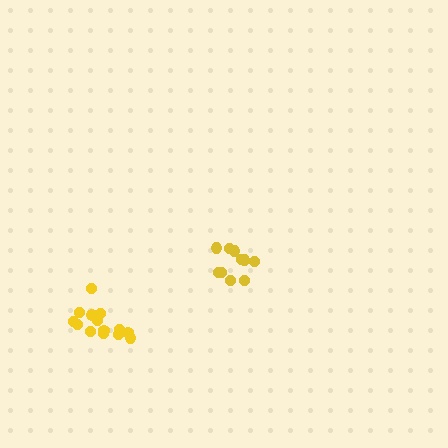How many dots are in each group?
Group 1: 10 dots, Group 2: 14 dots (24 total).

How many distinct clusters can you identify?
There are 2 distinct clusters.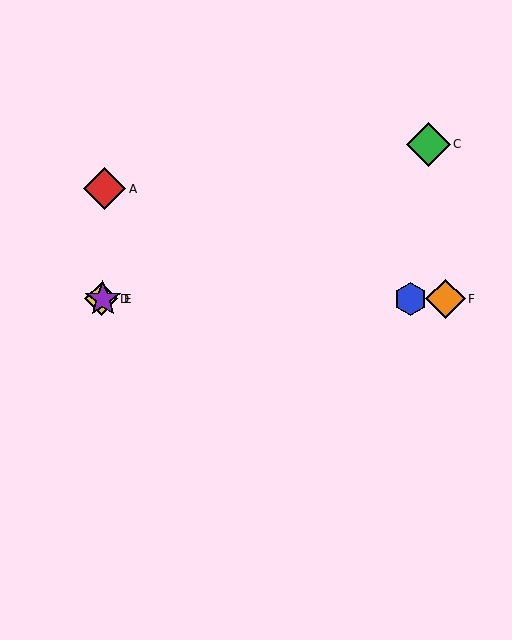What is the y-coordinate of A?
Object A is at y≈189.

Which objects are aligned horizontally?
Objects B, D, E, F are aligned horizontally.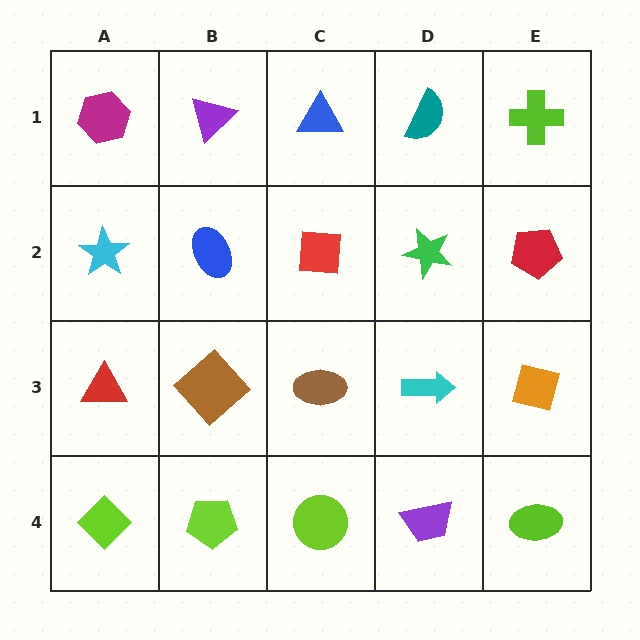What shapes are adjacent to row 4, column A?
A red triangle (row 3, column A), a lime pentagon (row 4, column B).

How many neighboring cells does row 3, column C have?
4.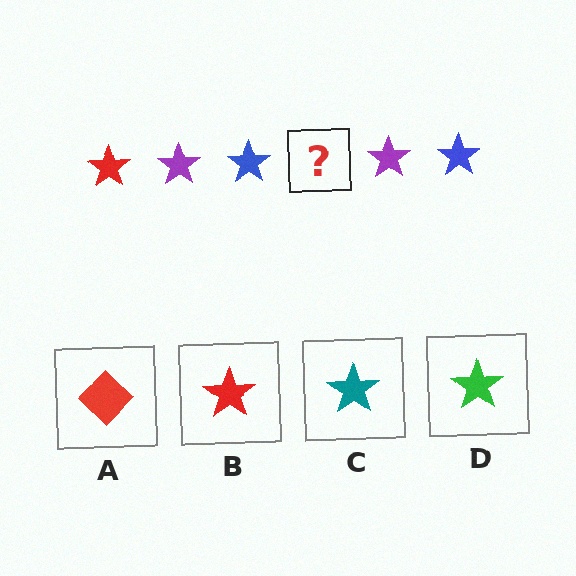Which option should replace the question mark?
Option B.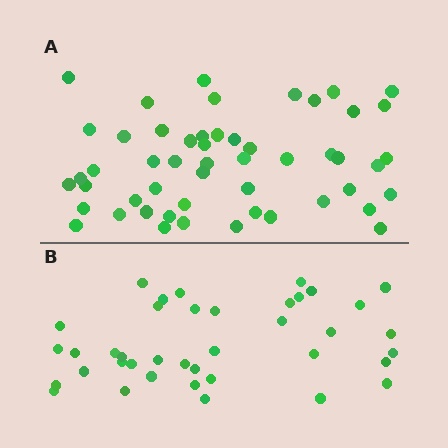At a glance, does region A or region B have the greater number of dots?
Region A (the top region) has more dots.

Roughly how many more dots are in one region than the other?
Region A has approximately 15 more dots than region B.